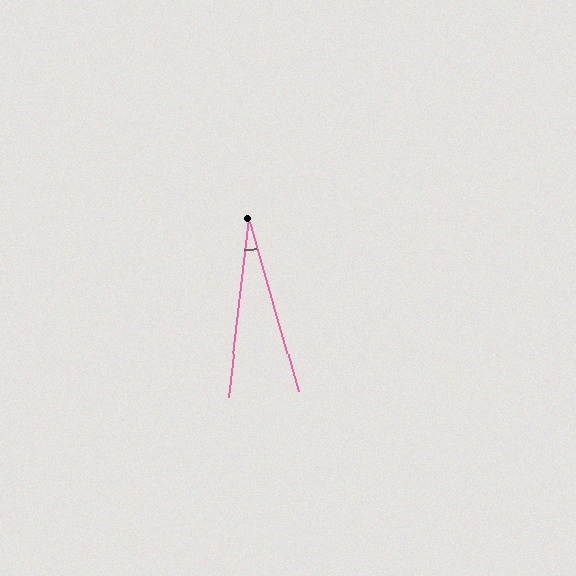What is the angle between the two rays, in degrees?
Approximately 22 degrees.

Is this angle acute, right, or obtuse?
It is acute.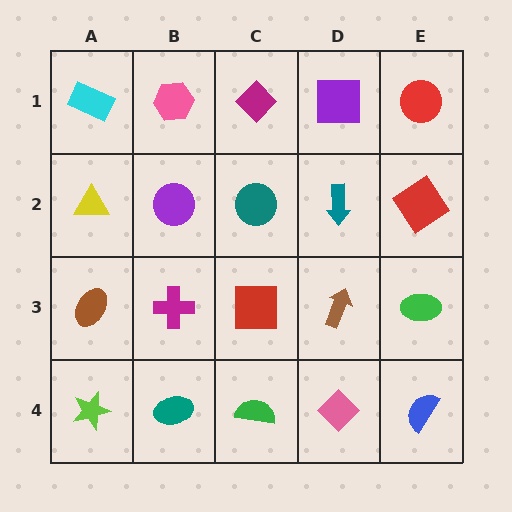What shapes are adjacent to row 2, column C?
A magenta diamond (row 1, column C), a red square (row 3, column C), a purple circle (row 2, column B), a teal arrow (row 2, column D).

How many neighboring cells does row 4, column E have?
2.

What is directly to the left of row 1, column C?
A pink hexagon.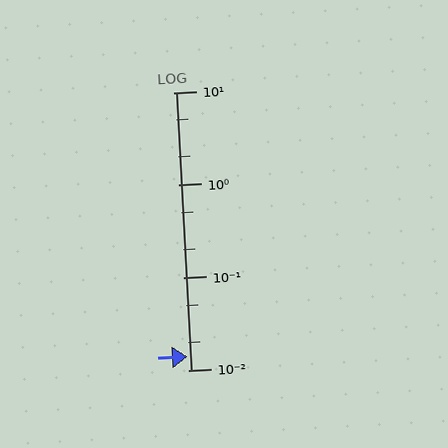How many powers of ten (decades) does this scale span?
The scale spans 3 decades, from 0.01 to 10.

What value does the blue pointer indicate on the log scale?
The pointer indicates approximately 0.014.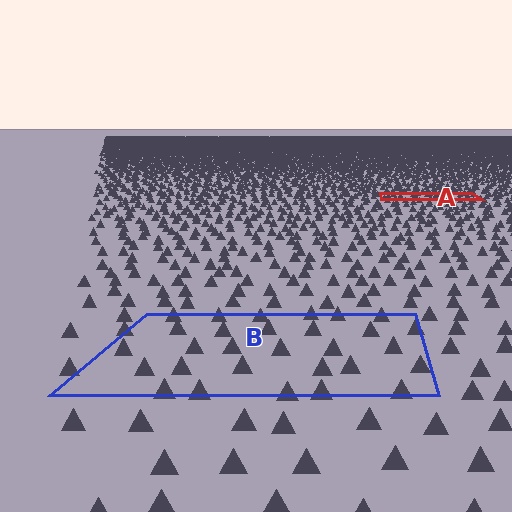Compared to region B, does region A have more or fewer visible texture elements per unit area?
Region A has more texture elements per unit area — they are packed more densely because it is farther away.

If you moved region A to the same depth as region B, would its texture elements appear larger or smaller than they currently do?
They would appear larger. At a closer depth, the same texture elements are projected at a bigger on-screen size.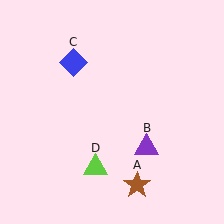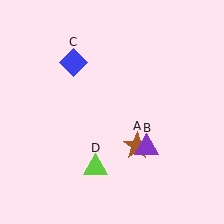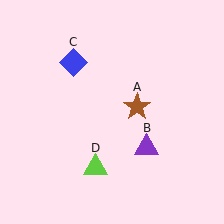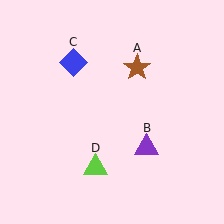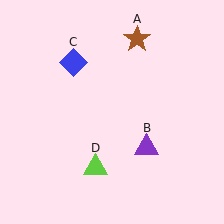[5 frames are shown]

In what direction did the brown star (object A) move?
The brown star (object A) moved up.